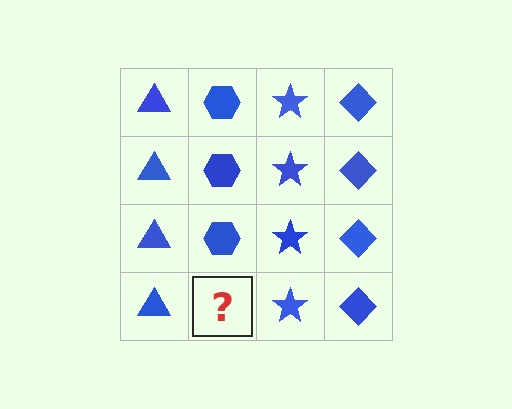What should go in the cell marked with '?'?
The missing cell should contain a blue hexagon.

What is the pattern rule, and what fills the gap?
The rule is that each column has a consistent shape. The gap should be filled with a blue hexagon.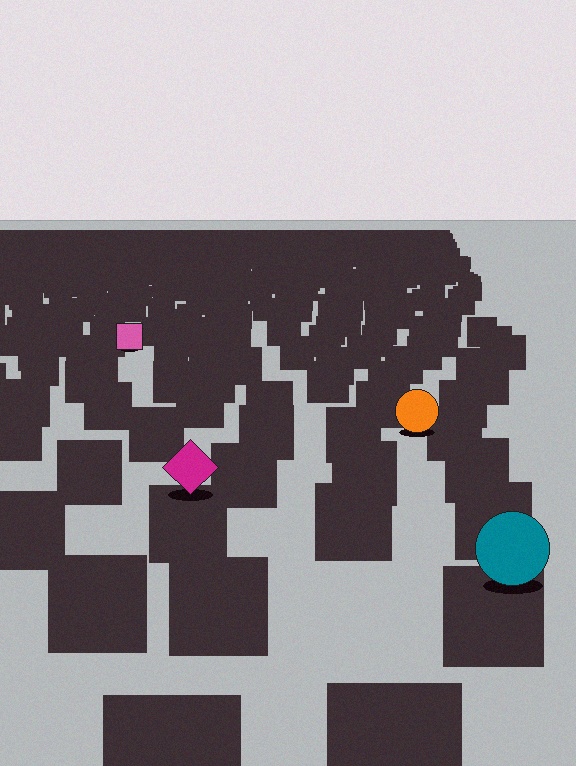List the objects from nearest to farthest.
From nearest to farthest: the teal circle, the magenta diamond, the orange circle, the pink square.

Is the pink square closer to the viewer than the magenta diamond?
No. The magenta diamond is closer — you can tell from the texture gradient: the ground texture is coarser near it.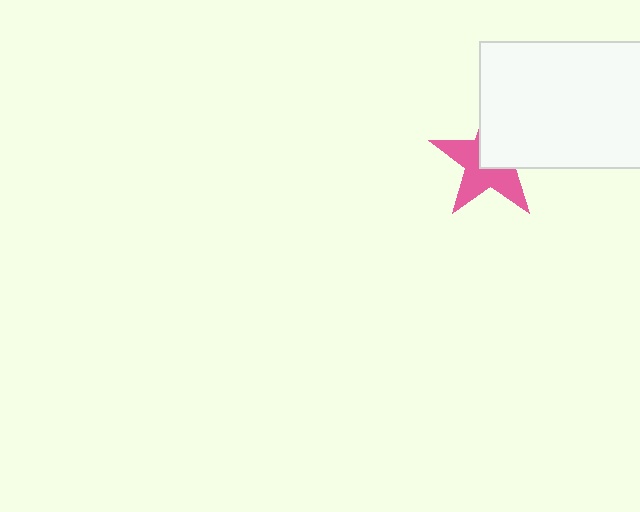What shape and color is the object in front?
The object in front is a white rectangle.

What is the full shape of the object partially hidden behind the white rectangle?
The partially hidden object is a pink star.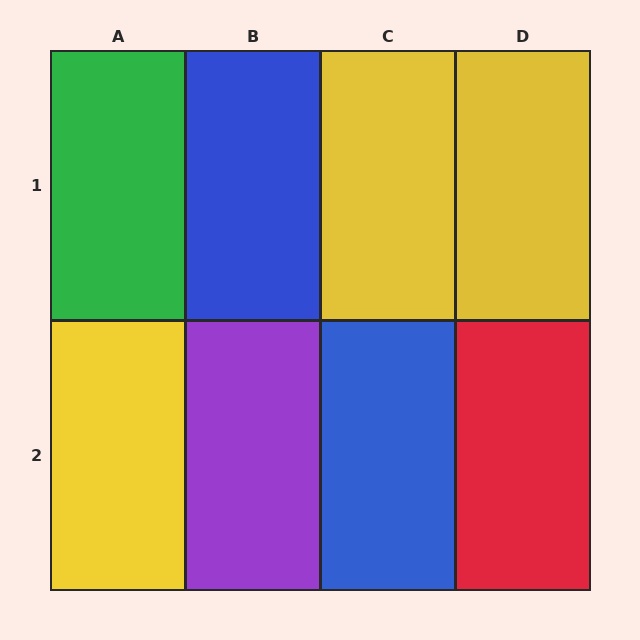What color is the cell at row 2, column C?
Blue.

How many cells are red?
1 cell is red.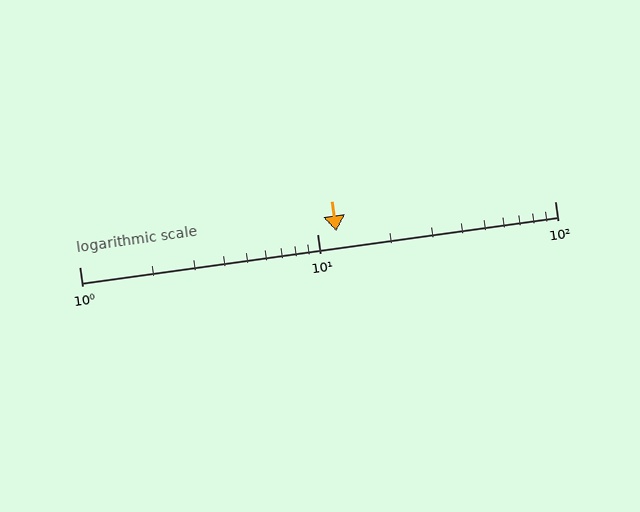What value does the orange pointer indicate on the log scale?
The pointer indicates approximately 12.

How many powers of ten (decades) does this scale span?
The scale spans 2 decades, from 1 to 100.